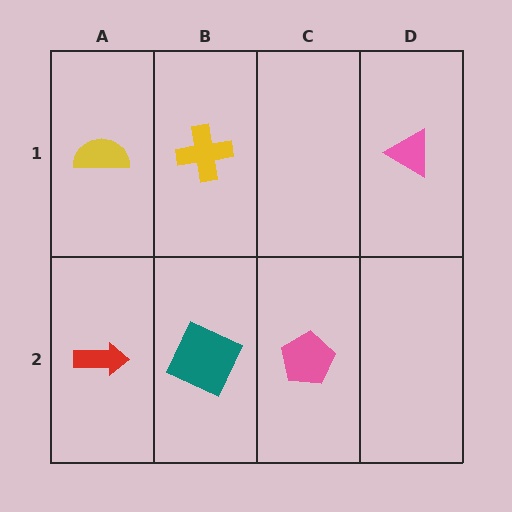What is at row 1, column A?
A yellow semicircle.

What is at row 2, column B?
A teal square.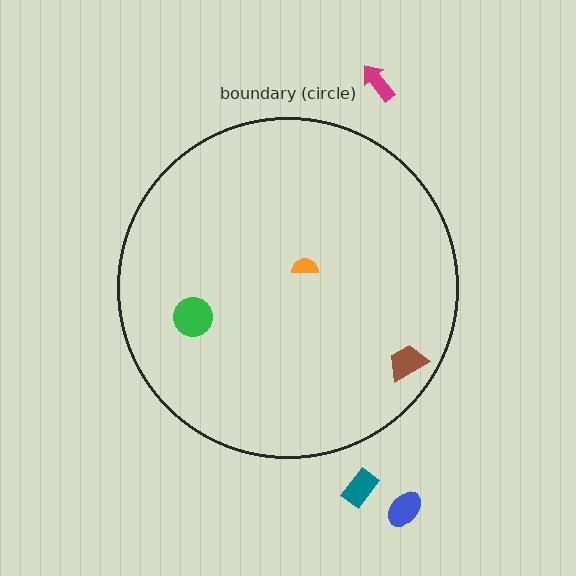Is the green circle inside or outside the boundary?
Inside.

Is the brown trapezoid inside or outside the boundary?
Inside.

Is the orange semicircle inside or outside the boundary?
Inside.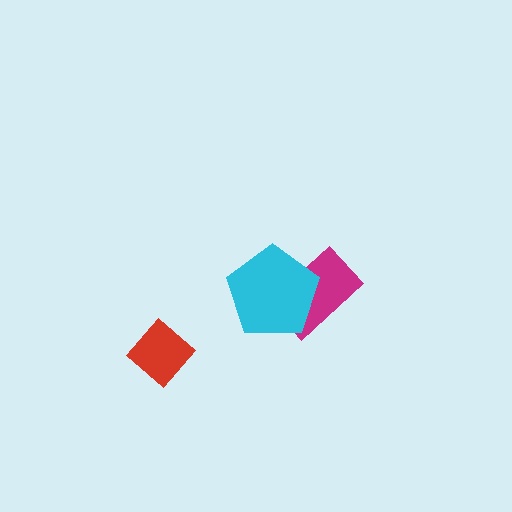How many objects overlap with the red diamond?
0 objects overlap with the red diamond.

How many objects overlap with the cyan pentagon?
1 object overlaps with the cyan pentagon.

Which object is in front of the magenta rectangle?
The cyan pentagon is in front of the magenta rectangle.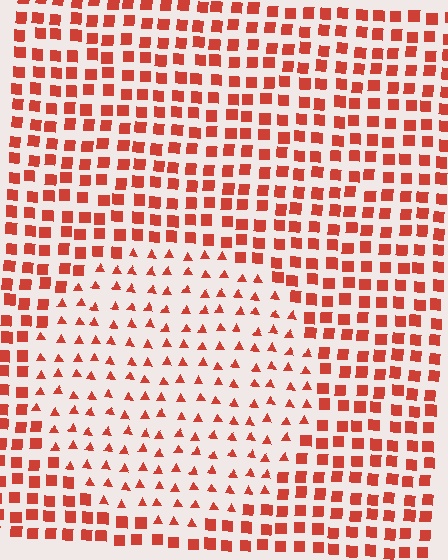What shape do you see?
I see a circle.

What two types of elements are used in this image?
The image uses triangles inside the circle region and squares outside it.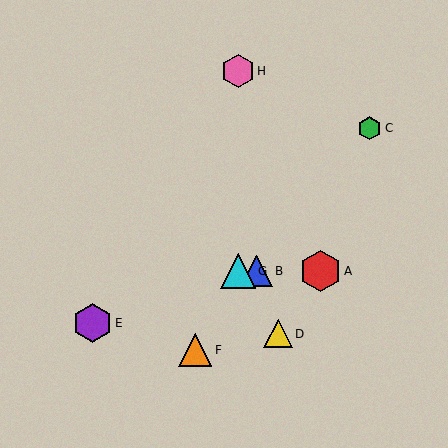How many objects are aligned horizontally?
3 objects (A, B, G) are aligned horizontally.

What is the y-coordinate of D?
Object D is at y≈334.